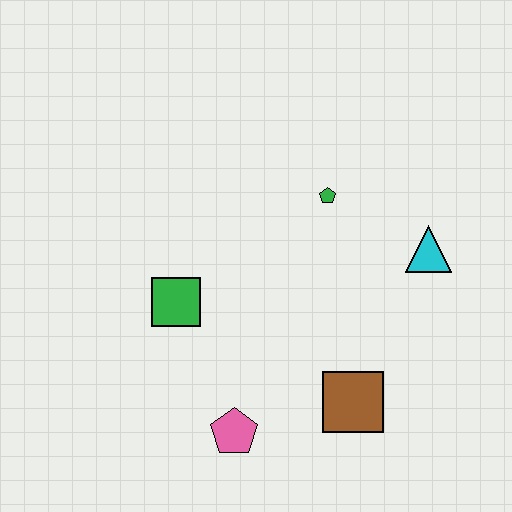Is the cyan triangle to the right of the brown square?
Yes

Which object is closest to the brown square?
The pink pentagon is closest to the brown square.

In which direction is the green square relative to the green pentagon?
The green square is to the left of the green pentagon.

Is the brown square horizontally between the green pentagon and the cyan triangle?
Yes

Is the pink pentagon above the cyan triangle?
No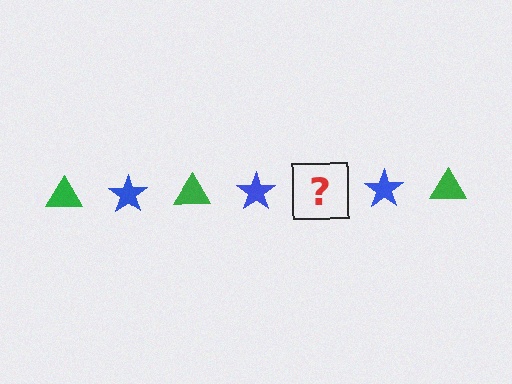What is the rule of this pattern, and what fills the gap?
The rule is that the pattern alternates between green triangle and blue star. The gap should be filled with a green triangle.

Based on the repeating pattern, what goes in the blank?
The blank should be a green triangle.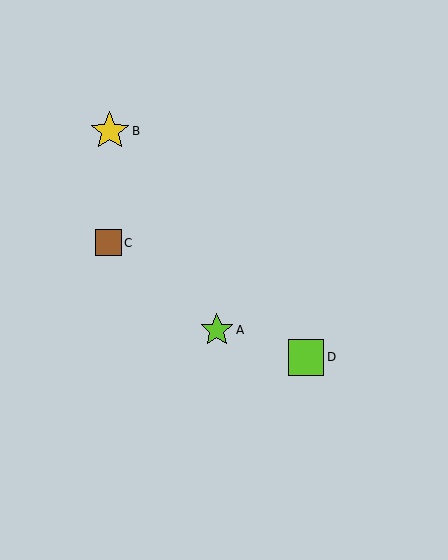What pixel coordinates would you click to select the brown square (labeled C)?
Click at (108, 243) to select the brown square C.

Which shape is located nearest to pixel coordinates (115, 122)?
The yellow star (labeled B) at (110, 131) is nearest to that location.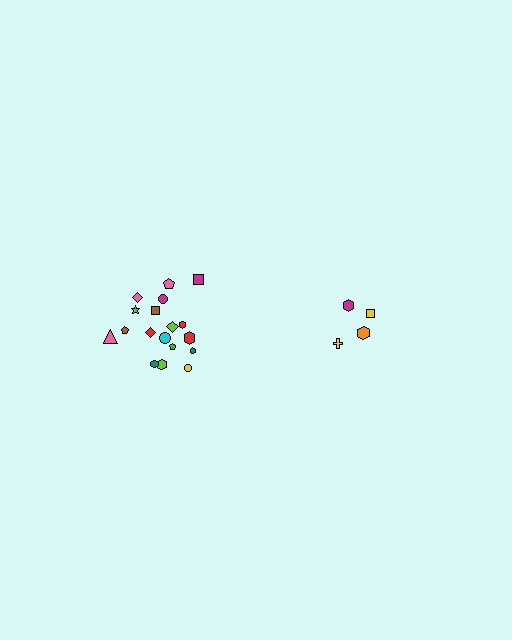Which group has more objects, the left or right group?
The left group.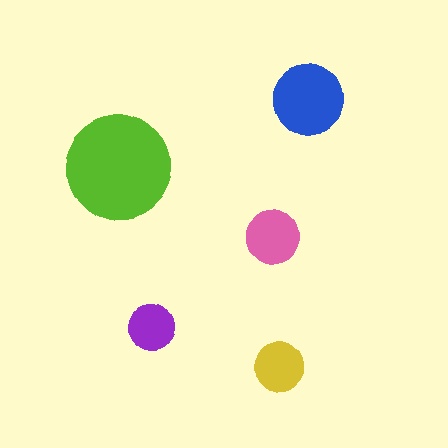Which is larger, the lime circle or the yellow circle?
The lime one.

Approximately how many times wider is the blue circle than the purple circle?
About 1.5 times wider.